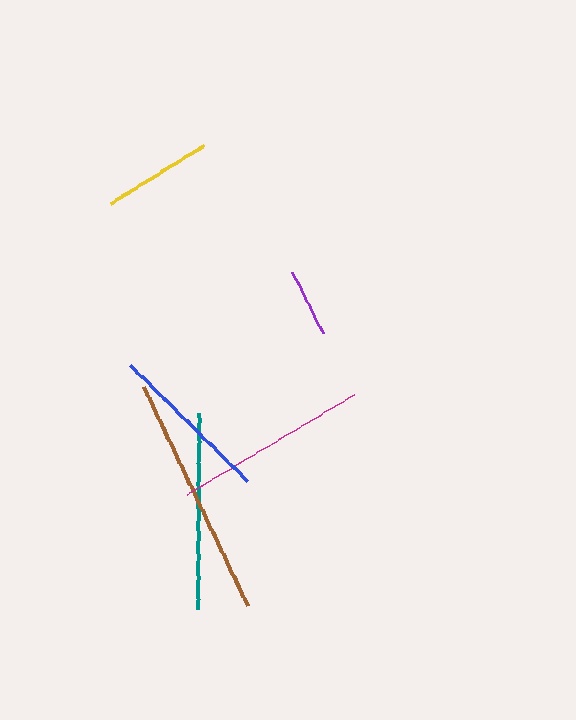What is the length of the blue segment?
The blue segment is approximately 165 pixels long.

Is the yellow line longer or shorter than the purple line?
The yellow line is longer than the purple line.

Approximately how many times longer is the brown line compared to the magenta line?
The brown line is approximately 1.2 times the length of the magenta line.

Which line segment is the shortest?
The purple line is the shortest at approximately 69 pixels.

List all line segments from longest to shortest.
From longest to shortest: brown, teal, magenta, blue, yellow, purple.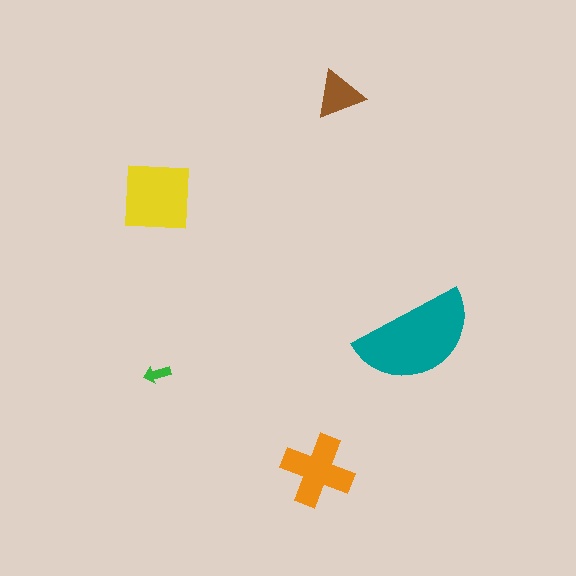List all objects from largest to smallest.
The teal semicircle, the yellow square, the orange cross, the brown triangle, the green arrow.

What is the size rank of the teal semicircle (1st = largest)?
1st.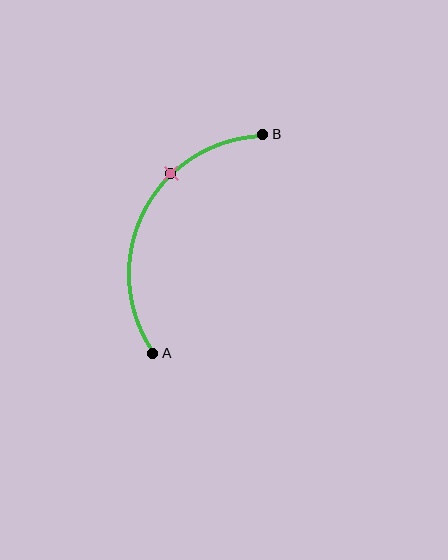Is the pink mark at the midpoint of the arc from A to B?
No. The pink mark lies on the arc but is closer to endpoint B. The arc midpoint would be at the point on the curve equidistant along the arc from both A and B.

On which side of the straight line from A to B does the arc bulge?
The arc bulges to the left of the straight line connecting A and B.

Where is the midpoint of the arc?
The arc midpoint is the point on the curve farthest from the straight line joining A and B. It sits to the left of that line.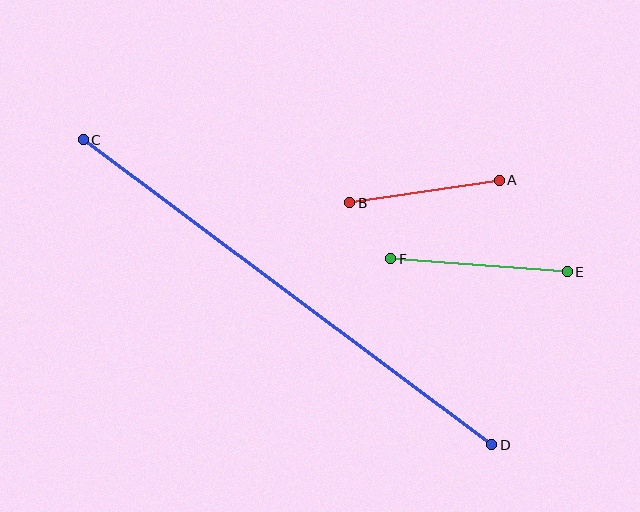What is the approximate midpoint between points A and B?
The midpoint is at approximately (425, 191) pixels.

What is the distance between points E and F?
The distance is approximately 177 pixels.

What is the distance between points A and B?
The distance is approximately 151 pixels.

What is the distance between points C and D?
The distance is approximately 510 pixels.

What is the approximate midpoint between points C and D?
The midpoint is at approximately (288, 292) pixels.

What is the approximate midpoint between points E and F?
The midpoint is at approximately (479, 265) pixels.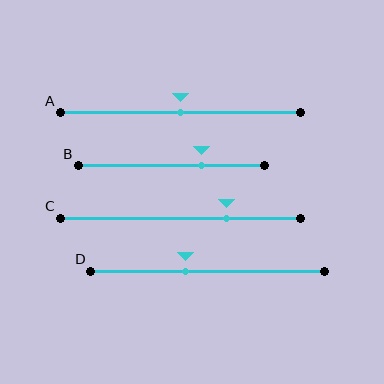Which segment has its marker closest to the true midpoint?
Segment A has its marker closest to the true midpoint.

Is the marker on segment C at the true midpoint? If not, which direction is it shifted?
No, the marker on segment C is shifted to the right by about 19% of the segment length.